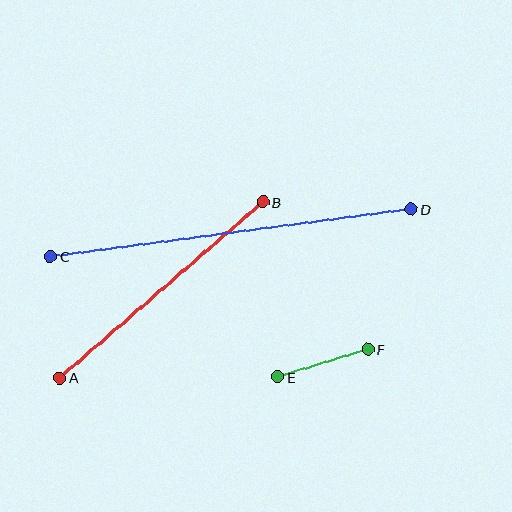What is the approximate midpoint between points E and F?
The midpoint is at approximately (323, 363) pixels.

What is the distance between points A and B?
The distance is approximately 269 pixels.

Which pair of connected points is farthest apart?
Points C and D are farthest apart.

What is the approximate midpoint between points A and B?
The midpoint is at approximately (161, 290) pixels.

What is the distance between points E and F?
The distance is approximately 94 pixels.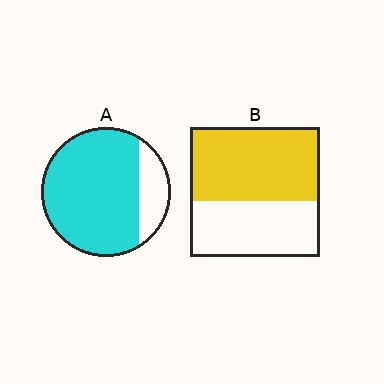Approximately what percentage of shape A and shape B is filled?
A is approximately 80% and B is approximately 55%.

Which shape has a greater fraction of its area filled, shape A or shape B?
Shape A.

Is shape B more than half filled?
Yes.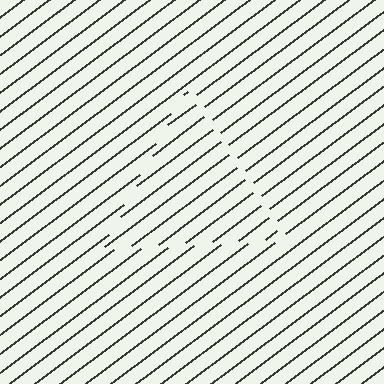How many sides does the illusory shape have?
3 sides — the line-ends trace a triangle.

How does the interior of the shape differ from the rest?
The interior of the shape contains the same grating, shifted by half a period — the contour is defined by the phase discontinuity where line-ends from the inner and outer gratings abut.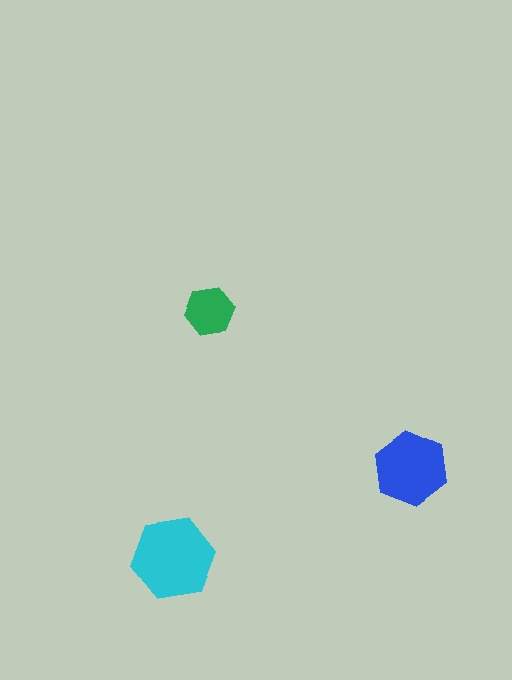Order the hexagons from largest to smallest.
the cyan one, the blue one, the green one.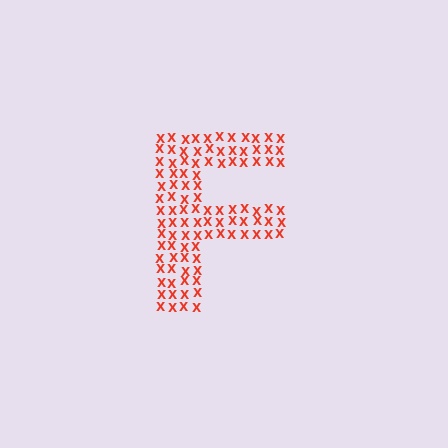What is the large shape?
The large shape is the letter F.